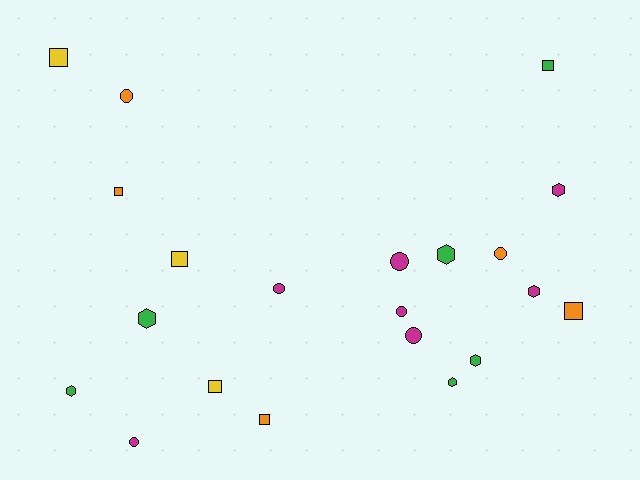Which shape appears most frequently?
Hexagon, with 7 objects.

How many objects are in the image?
There are 21 objects.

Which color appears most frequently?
Magenta, with 7 objects.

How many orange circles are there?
There are 2 orange circles.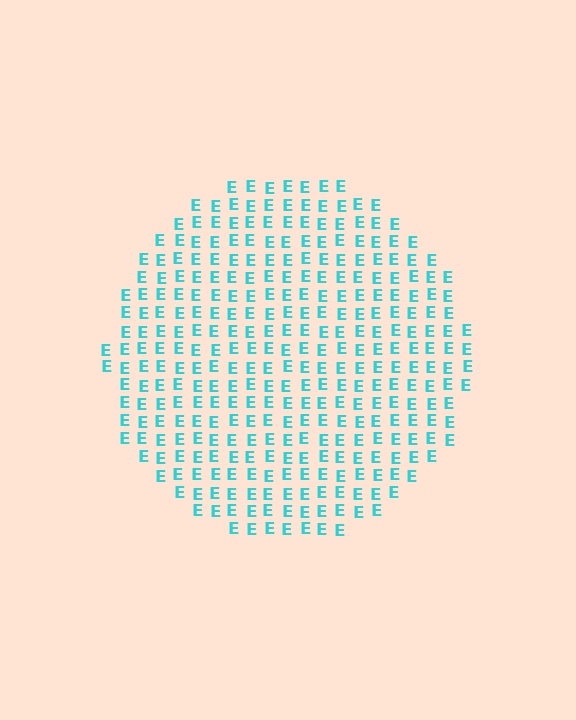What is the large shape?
The large shape is a circle.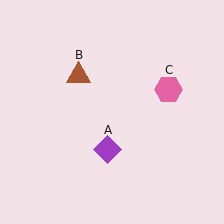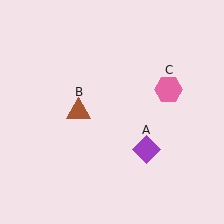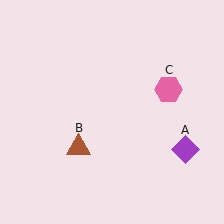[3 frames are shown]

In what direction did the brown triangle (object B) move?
The brown triangle (object B) moved down.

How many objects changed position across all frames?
2 objects changed position: purple diamond (object A), brown triangle (object B).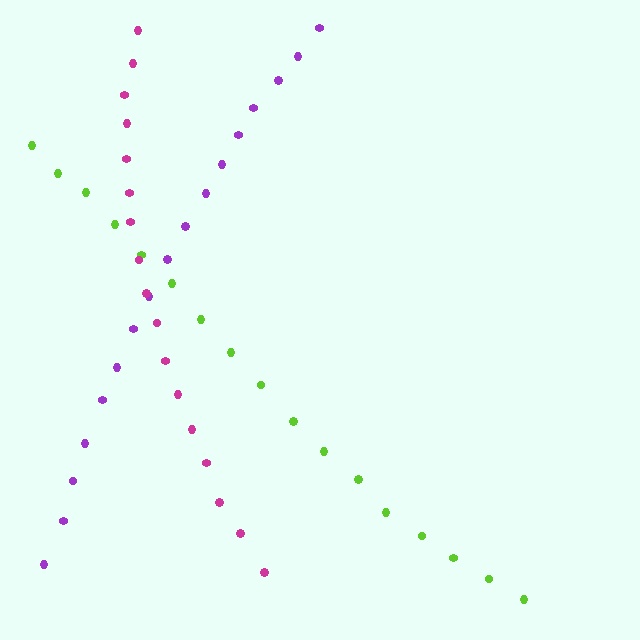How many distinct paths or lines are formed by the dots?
There are 3 distinct paths.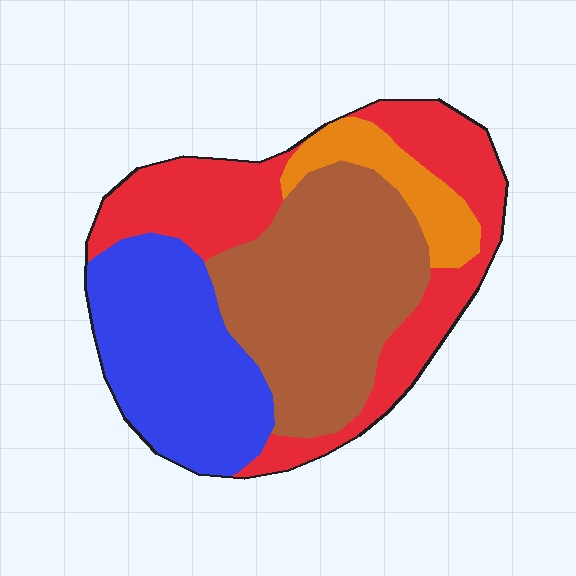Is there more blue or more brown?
Brown.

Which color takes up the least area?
Orange, at roughly 10%.